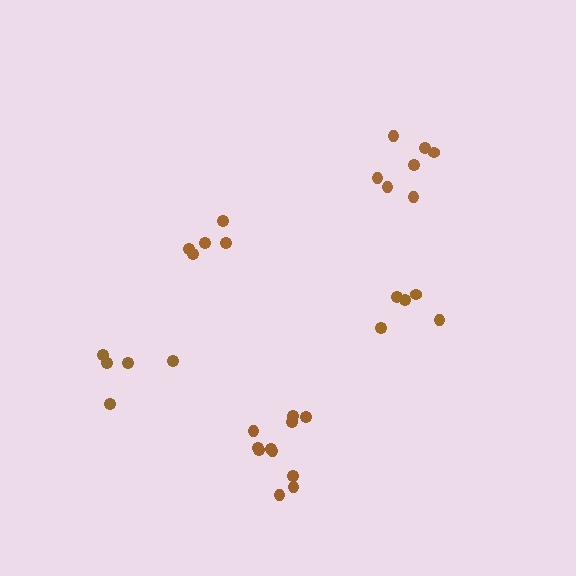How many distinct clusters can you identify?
There are 5 distinct clusters.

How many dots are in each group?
Group 1: 7 dots, Group 2: 11 dots, Group 3: 5 dots, Group 4: 5 dots, Group 5: 5 dots (33 total).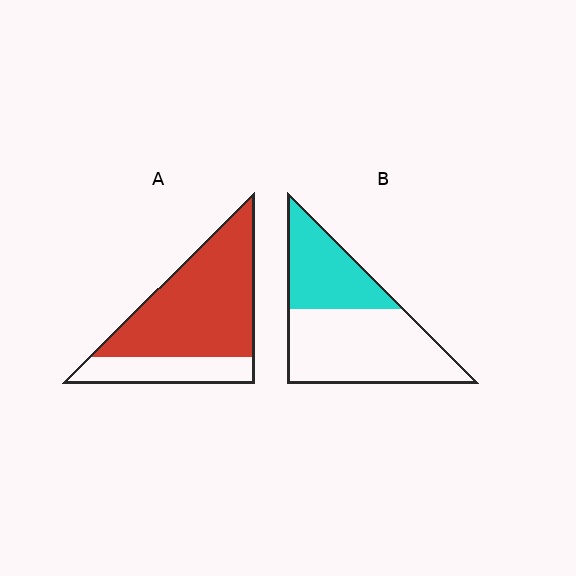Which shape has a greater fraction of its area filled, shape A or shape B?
Shape A.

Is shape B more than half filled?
No.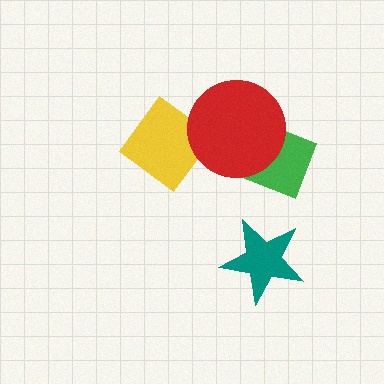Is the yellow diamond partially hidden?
Yes, it is partially covered by another shape.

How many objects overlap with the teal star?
0 objects overlap with the teal star.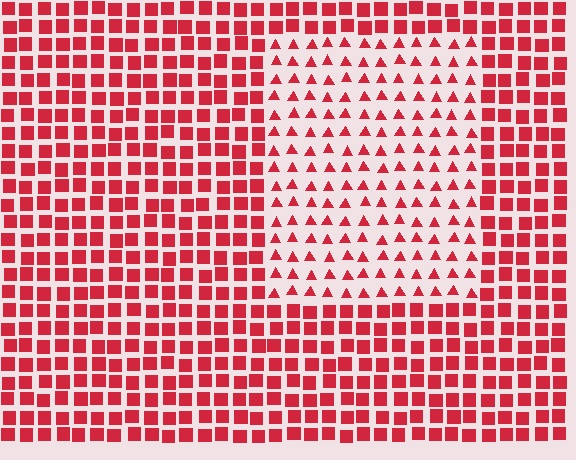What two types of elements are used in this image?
The image uses triangles inside the rectangle region and squares outside it.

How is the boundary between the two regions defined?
The boundary is defined by a change in element shape: triangles inside vs. squares outside. All elements share the same color and spacing.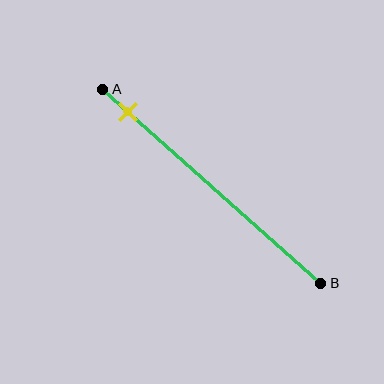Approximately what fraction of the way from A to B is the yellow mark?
The yellow mark is approximately 10% of the way from A to B.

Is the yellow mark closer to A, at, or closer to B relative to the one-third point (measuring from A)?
The yellow mark is closer to point A than the one-third point of segment AB.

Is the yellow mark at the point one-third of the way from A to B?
No, the mark is at about 10% from A, not at the 33% one-third point.